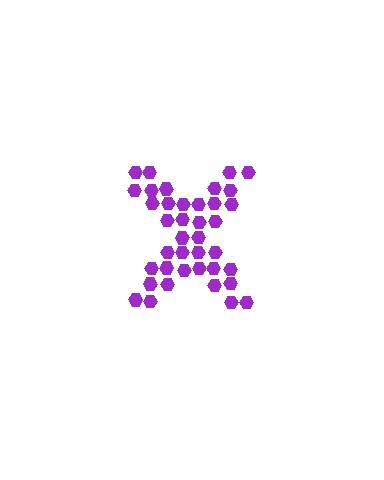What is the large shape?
The large shape is the letter X.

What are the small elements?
The small elements are hexagons.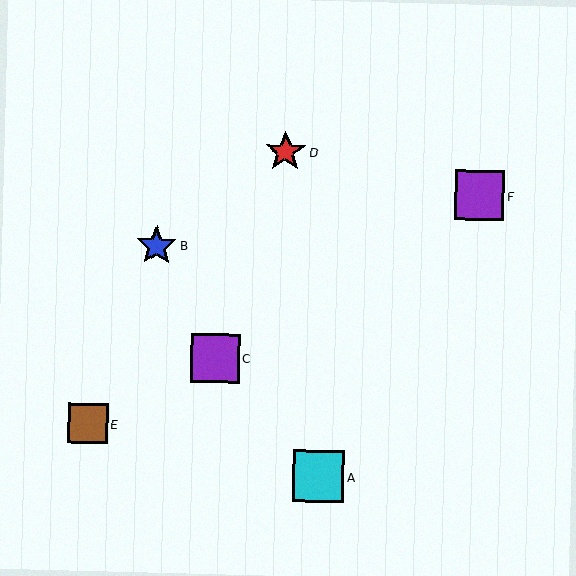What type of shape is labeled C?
Shape C is a purple square.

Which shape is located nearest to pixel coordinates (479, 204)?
The purple square (labeled F) at (480, 196) is nearest to that location.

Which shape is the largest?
The cyan square (labeled A) is the largest.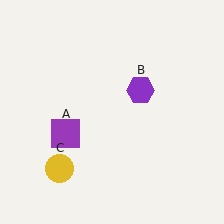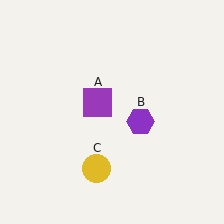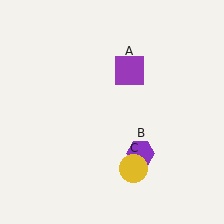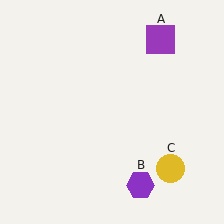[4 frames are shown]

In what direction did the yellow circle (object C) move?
The yellow circle (object C) moved right.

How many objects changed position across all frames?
3 objects changed position: purple square (object A), purple hexagon (object B), yellow circle (object C).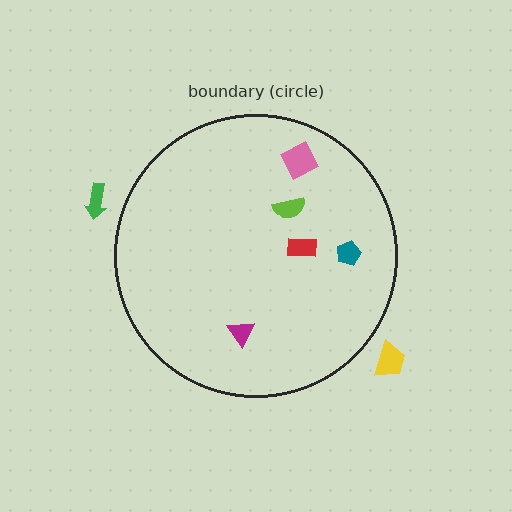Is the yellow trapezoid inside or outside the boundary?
Outside.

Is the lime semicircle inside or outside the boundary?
Inside.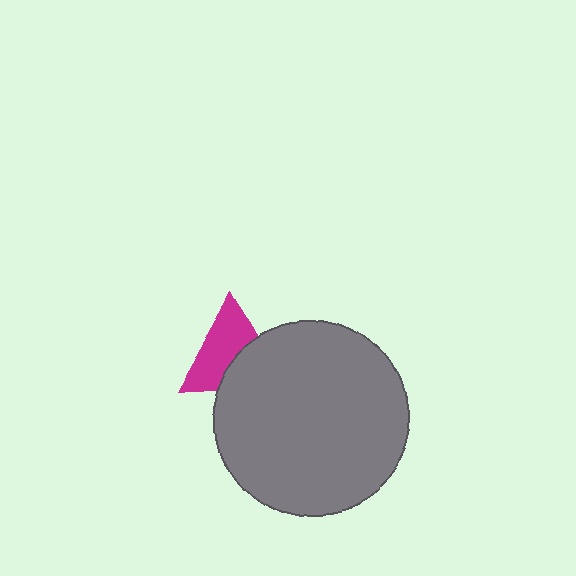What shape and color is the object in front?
The object in front is a gray circle.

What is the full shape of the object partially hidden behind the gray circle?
The partially hidden object is a magenta triangle.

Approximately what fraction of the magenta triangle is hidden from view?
Roughly 41% of the magenta triangle is hidden behind the gray circle.